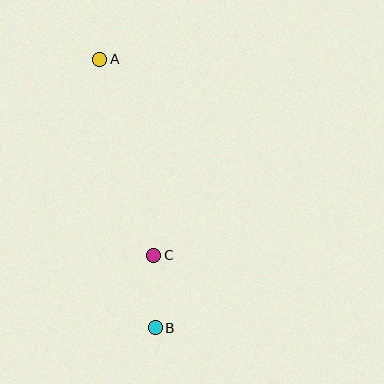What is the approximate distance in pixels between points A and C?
The distance between A and C is approximately 203 pixels.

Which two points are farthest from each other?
Points A and B are farthest from each other.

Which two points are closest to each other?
Points B and C are closest to each other.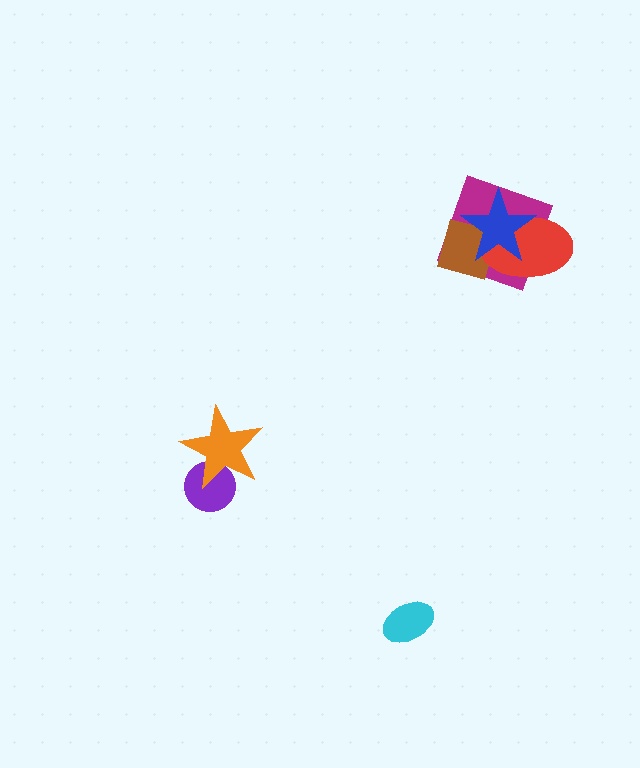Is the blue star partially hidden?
No, no other shape covers it.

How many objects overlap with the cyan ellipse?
0 objects overlap with the cyan ellipse.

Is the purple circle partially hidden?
Yes, it is partially covered by another shape.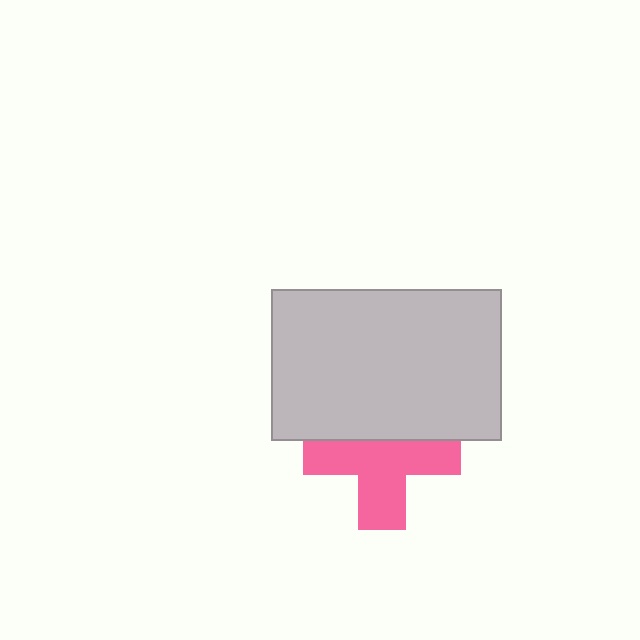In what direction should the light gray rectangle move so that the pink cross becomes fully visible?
The light gray rectangle should move up. That is the shortest direction to clear the overlap and leave the pink cross fully visible.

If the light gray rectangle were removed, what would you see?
You would see the complete pink cross.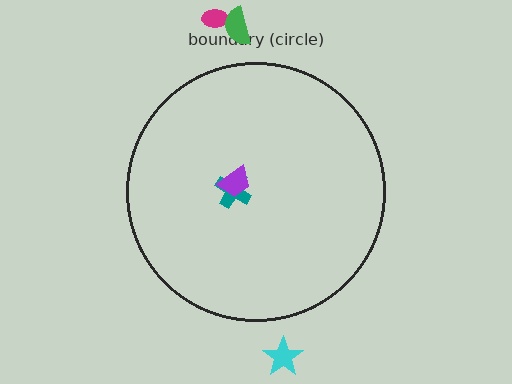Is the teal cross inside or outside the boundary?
Inside.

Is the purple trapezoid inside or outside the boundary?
Inside.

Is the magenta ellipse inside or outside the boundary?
Outside.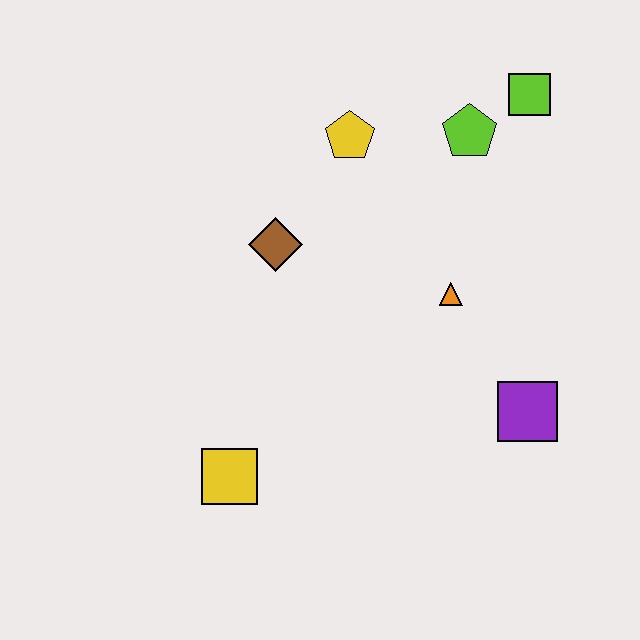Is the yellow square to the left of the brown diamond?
Yes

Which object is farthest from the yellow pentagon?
The yellow square is farthest from the yellow pentagon.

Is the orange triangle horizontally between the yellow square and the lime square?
Yes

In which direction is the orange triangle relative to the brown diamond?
The orange triangle is to the right of the brown diamond.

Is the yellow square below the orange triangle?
Yes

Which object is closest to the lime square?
The lime pentagon is closest to the lime square.